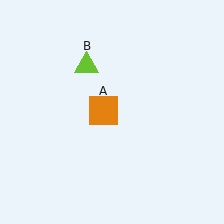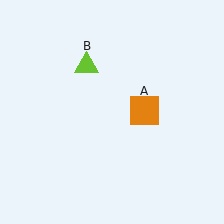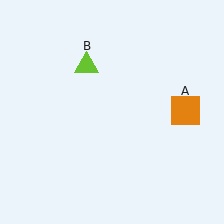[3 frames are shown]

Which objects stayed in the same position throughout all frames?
Lime triangle (object B) remained stationary.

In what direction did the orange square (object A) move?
The orange square (object A) moved right.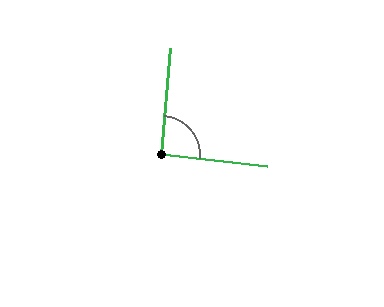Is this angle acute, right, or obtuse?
It is approximately a right angle.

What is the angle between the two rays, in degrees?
Approximately 91 degrees.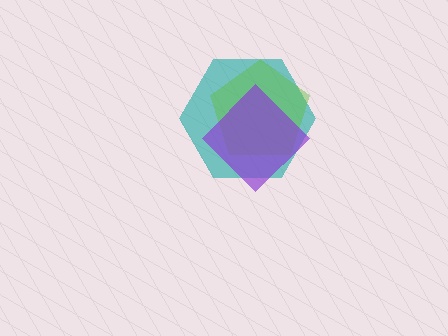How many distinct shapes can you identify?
There are 3 distinct shapes: a teal hexagon, a lime pentagon, a purple diamond.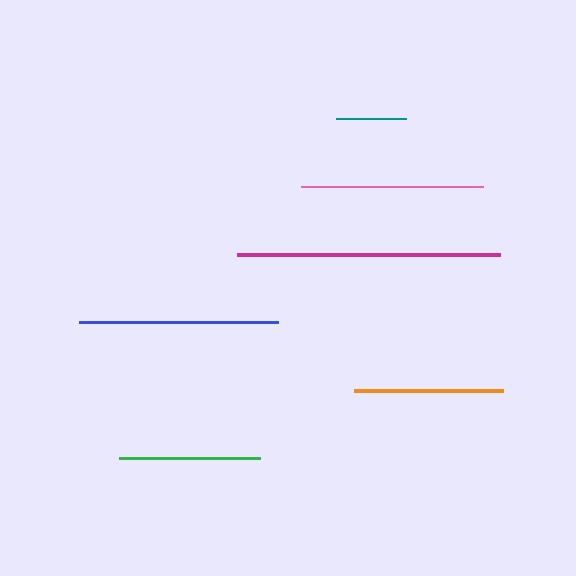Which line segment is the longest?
The magenta line is the longest at approximately 263 pixels.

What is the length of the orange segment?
The orange segment is approximately 149 pixels long.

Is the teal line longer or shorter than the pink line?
The pink line is longer than the teal line.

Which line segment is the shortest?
The teal line is the shortest at approximately 70 pixels.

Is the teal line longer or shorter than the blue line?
The blue line is longer than the teal line.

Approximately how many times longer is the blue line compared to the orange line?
The blue line is approximately 1.3 times the length of the orange line.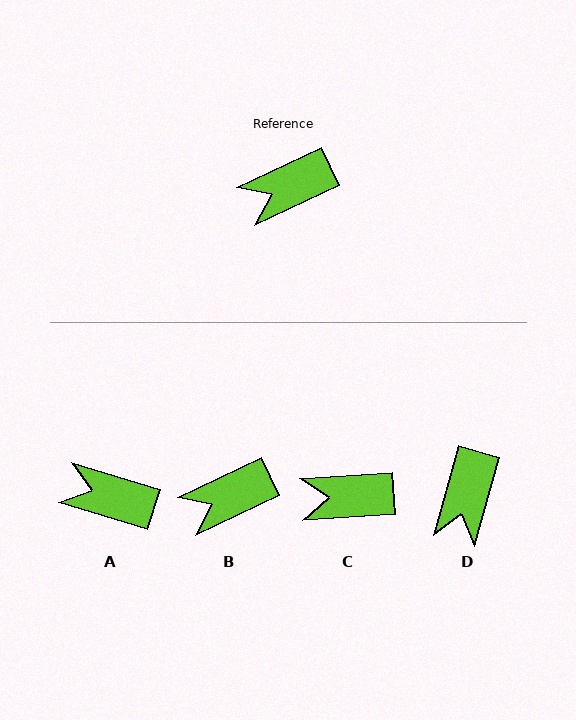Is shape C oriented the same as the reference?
No, it is off by about 22 degrees.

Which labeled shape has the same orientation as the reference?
B.